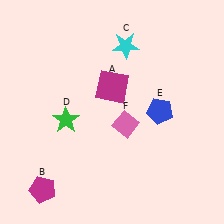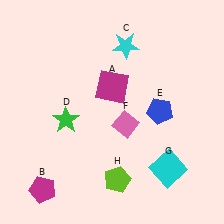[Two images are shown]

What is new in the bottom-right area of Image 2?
A cyan square (G) was added in the bottom-right area of Image 2.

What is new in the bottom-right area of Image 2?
A lime pentagon (H) was added in the bottom-right area of Image 2.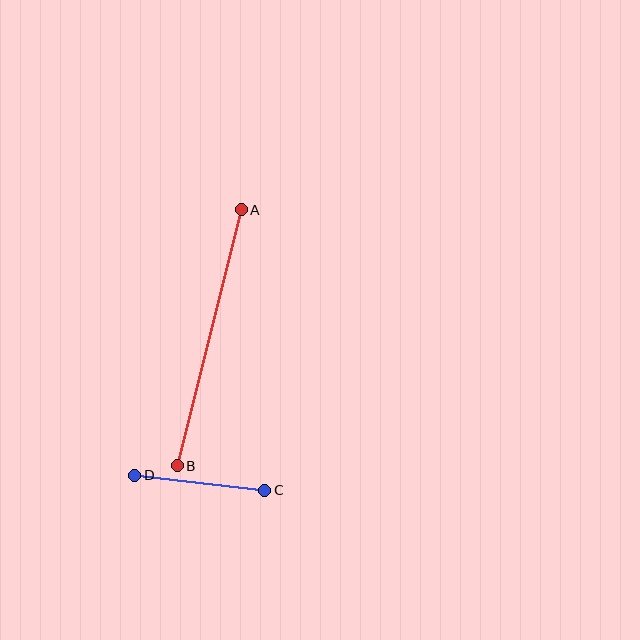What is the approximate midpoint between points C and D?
The midpoint is at approximately (200, 483) pixels.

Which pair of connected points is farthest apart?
Points A and B are farthest apart.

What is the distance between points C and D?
The distance is approximately 131 pixels.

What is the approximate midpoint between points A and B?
The midpoint is at approximately (209, 338) pixels.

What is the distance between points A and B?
The distance is approximately 264 pixels.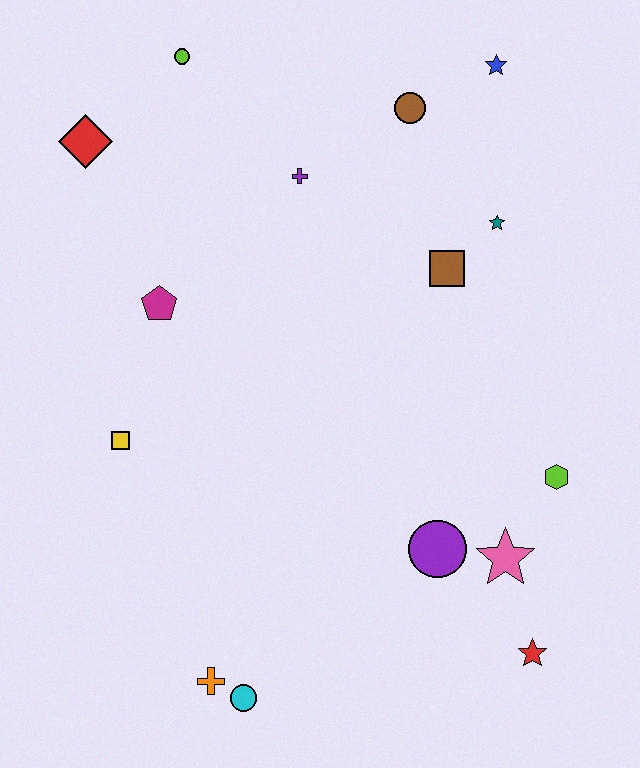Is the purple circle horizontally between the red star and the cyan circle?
Yes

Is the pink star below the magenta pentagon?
Yes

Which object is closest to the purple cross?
The brown circle is closest to the purple cross.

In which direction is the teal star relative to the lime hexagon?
The teal star is above the lime hexagon.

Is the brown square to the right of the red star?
No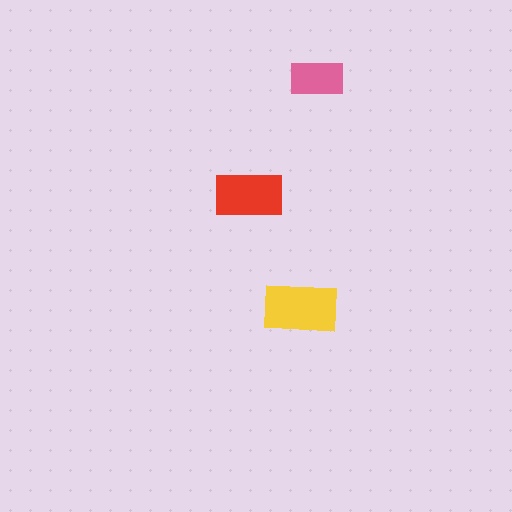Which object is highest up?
The pink rectangle is topmost.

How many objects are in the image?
There are 3 objects in the image.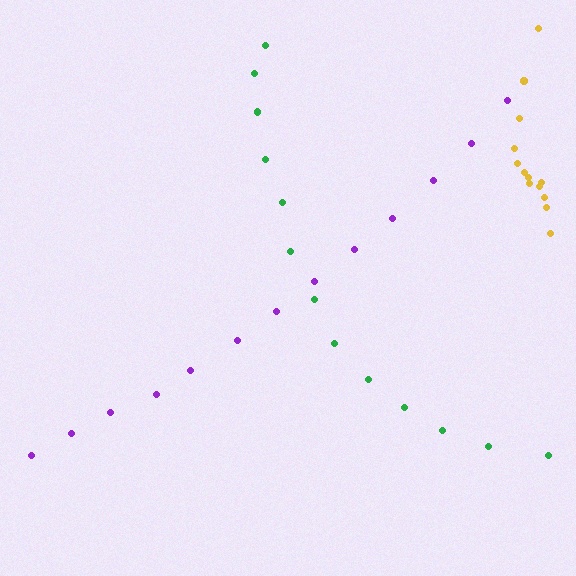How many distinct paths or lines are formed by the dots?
There are 3 distinct paths.